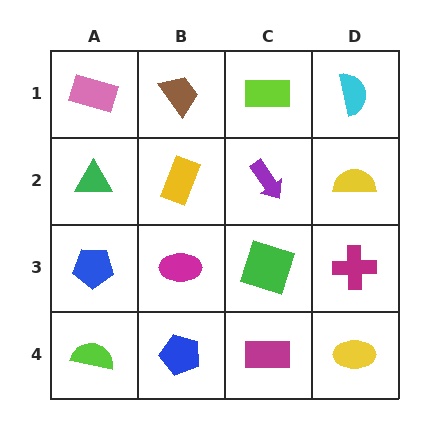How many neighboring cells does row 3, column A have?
3.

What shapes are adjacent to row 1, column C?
A purple arrow (row 2, column C), a brown trapezoid (row 1, column B), a cyan semicircle (row 1, column D).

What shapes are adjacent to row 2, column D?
A cyan semicircle (row 1, column D), a magenta cross (row 3, column D), a purple arrow (row 2, column C).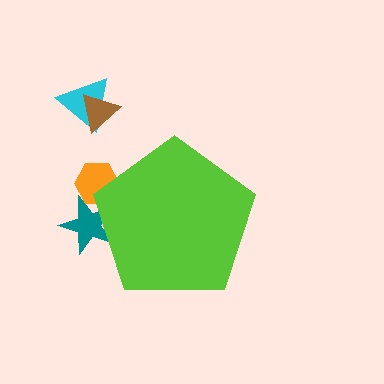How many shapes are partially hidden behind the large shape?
2 shapes are partially hidden.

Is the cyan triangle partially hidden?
No, the cyan triangle is fully visible.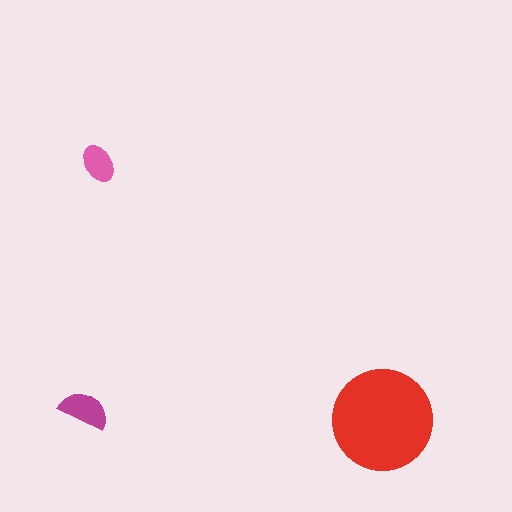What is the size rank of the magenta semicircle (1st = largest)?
2nd.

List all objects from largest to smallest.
The red circle, the magenta semicircle, the pink ellipse.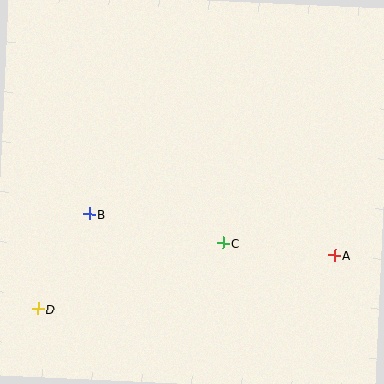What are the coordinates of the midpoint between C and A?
The midpoint between C and A is at (279, 249).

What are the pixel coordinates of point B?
Point B is at (89, 214).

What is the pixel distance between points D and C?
The distance between D and C is 197 pixels.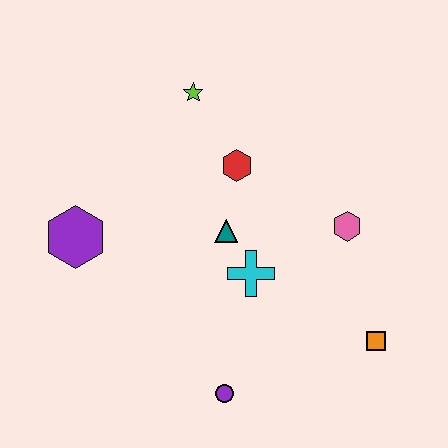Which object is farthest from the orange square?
The purple hexagon is farthest from the orange square.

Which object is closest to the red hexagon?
The teal triangle is closest to the red hexagon.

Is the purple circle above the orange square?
No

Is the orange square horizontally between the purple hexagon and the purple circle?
No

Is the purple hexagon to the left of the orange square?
Yes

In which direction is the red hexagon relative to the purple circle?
The red hexagon is above the purple circle.